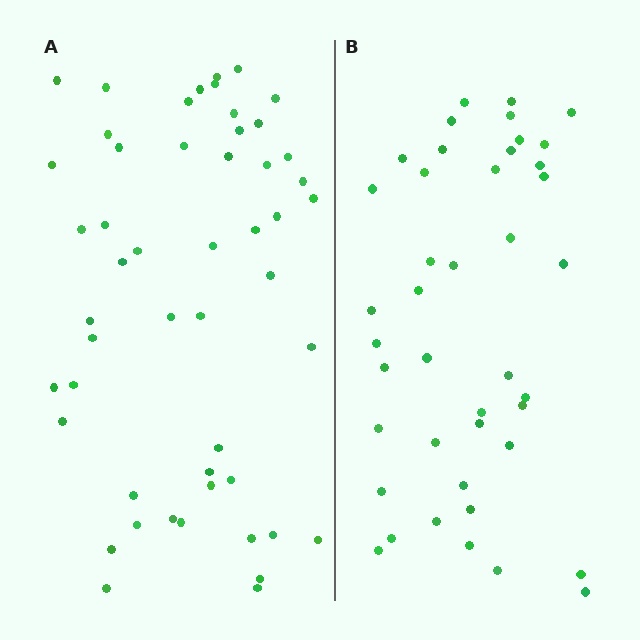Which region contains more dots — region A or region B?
Region A (the left region) has more dots.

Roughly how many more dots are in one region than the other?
Region A has roughly 8 or so more dots than region B.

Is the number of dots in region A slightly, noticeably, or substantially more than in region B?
Region A has only slightly more — the two regions are fairly close. The ratio is roughly 1.2 to 1.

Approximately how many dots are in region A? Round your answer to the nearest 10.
About 50 dots. (The exact count is 51, which rounds to 50.)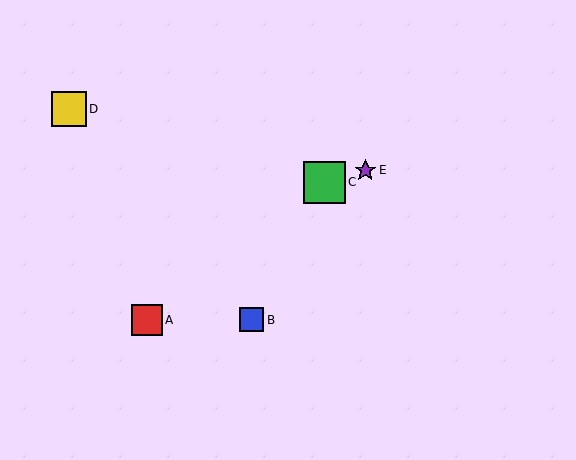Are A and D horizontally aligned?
No, A is at y≈320 and D is at y≈109.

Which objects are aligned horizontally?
Objects A, B are aligned horizontally.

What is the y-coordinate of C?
Object C is at y≈182.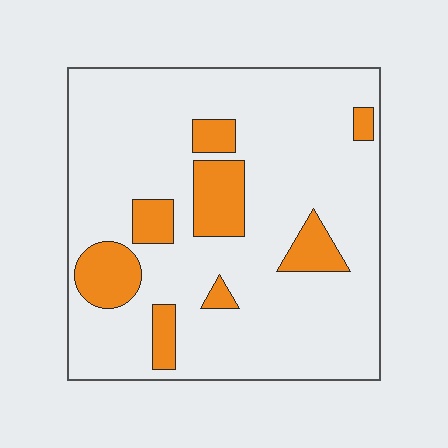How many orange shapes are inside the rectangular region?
8.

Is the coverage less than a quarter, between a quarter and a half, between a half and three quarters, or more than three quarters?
Less than a quarter.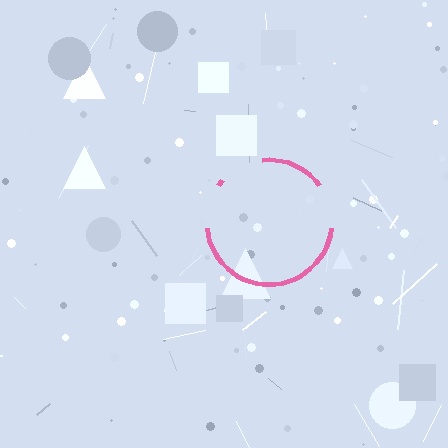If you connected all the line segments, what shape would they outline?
They would outline a circle.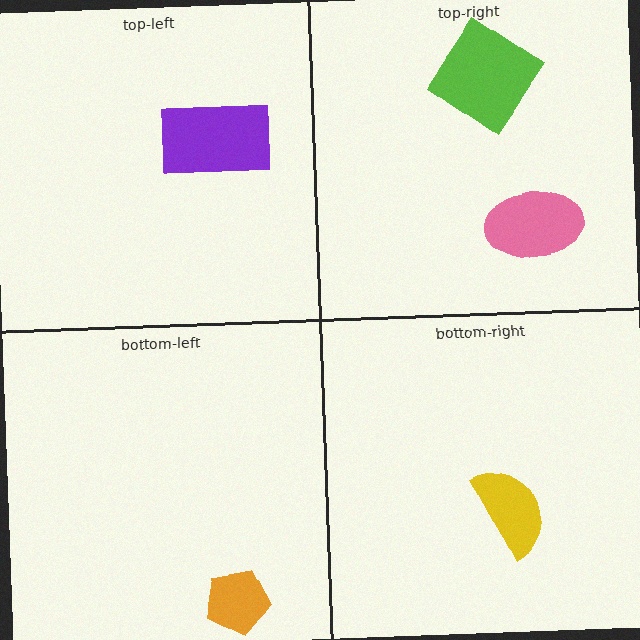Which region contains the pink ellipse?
The top-right region.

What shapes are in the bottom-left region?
The orange pentagon.